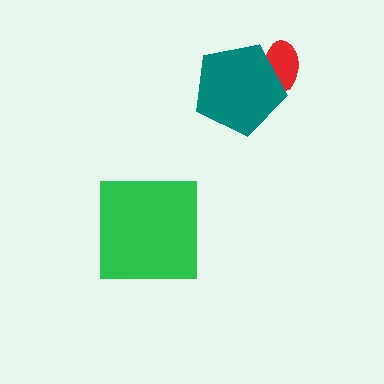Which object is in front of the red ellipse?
The teal pentagon is in front of the red ellipse.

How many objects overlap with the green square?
0 objects overlap with the green square.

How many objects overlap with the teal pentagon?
1 object overlaps with the teal pentagon.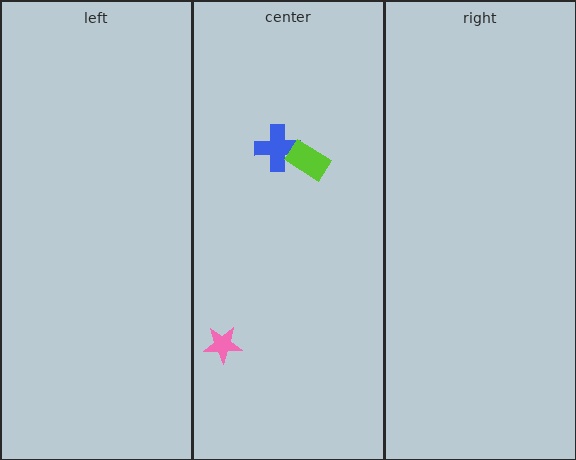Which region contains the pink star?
The center region.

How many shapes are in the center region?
3.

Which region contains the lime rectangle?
The center region.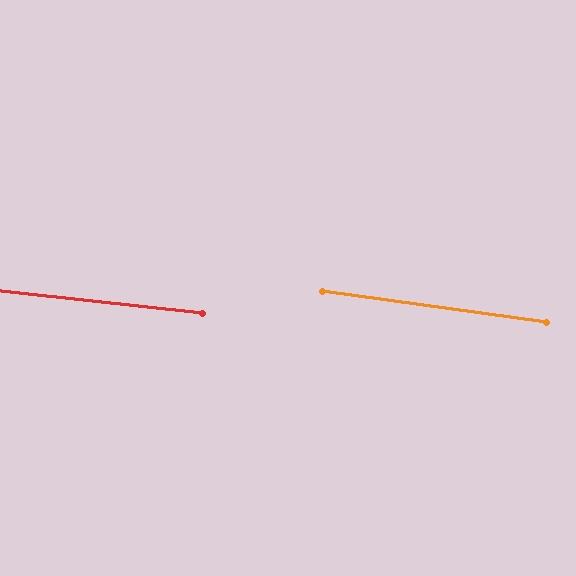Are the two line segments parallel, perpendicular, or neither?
Parallel — their directions differ by only 1.6°.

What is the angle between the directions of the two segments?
Approximately 2 degrees.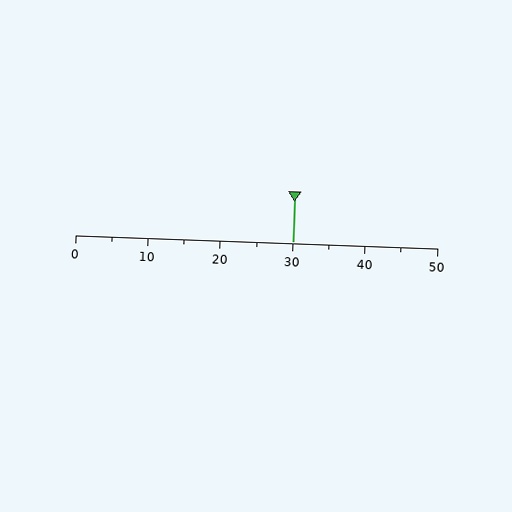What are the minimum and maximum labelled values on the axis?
The axis runs from 0 to 50.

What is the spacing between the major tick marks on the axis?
The major ticks are spaced 10 apart.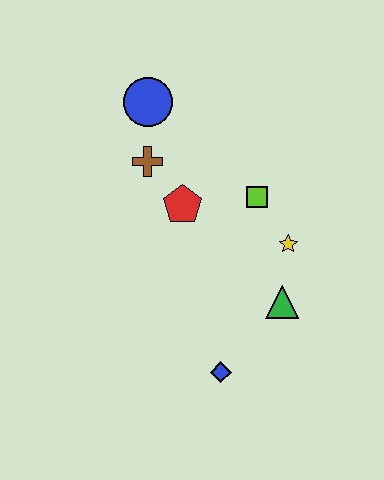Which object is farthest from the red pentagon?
The blue diamond is farthest from the red pentagon.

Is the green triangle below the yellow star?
Yes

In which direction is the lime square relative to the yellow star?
The lime square is above the yellow star.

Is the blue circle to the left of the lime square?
Yes